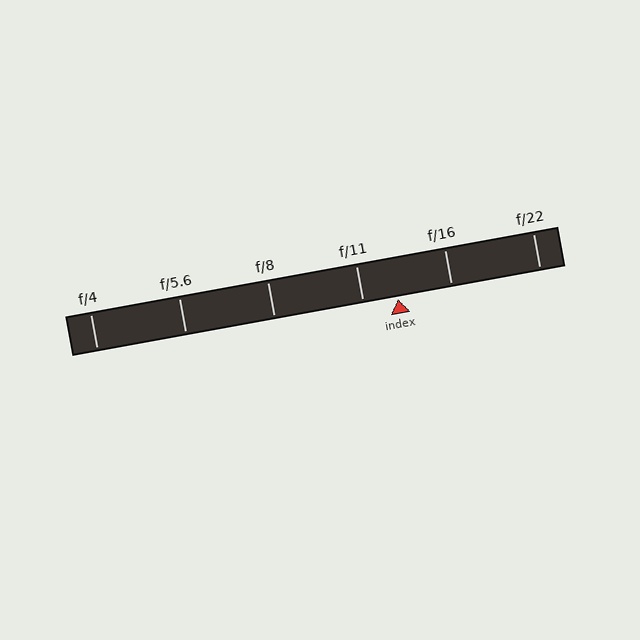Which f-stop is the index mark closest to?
The index mark is closest to f/11.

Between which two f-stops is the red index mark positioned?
The index mark is between f/11 and f/16.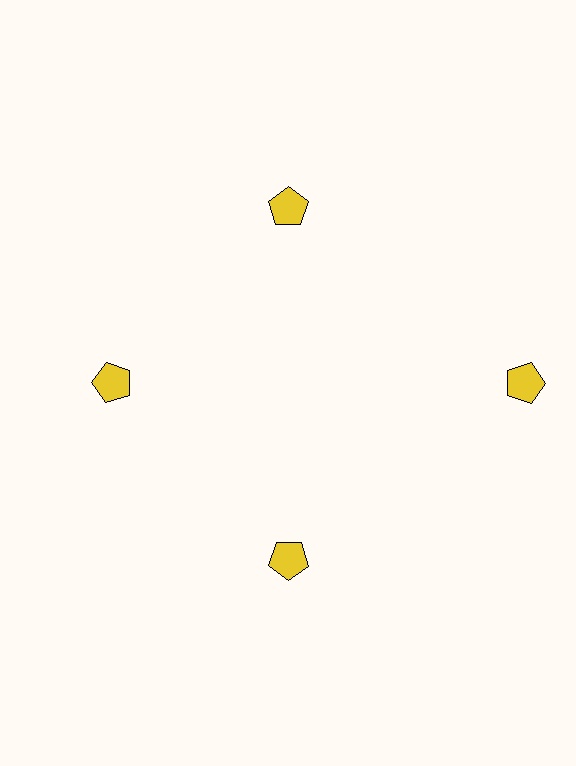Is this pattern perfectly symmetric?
No. The 4 yellow pentagons are arranged in a ring, but one element near the 3 o'clock position is pushed outward from the center, breaking the 4-fold rotational symmetry.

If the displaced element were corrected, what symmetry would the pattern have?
It would have 4-fold rotational symmetry — the pattern would map onto itself every 90 degrees.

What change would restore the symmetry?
The symmetry would be restored by moving it inward, back onto the ring so that all 4 pentagons sit at equal angles and equal distance from the center.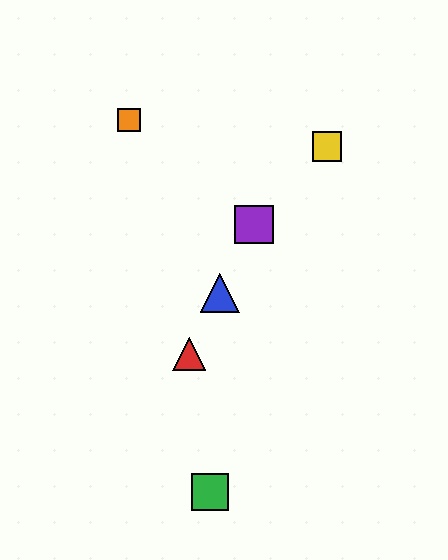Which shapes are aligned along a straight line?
The red triangle, the blue triangle, the purple square are aligned along a straight line.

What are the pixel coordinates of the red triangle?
The red triangle is at (189, 354).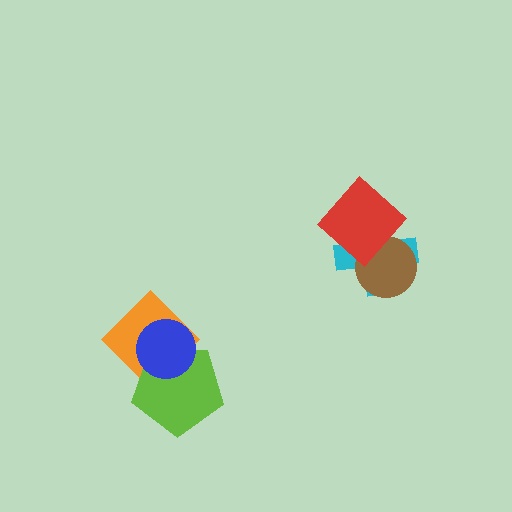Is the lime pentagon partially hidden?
Yes, it is partially covered by another shape.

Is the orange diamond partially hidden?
Yes, it is partially covered by another shape.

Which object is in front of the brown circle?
The red diamond is in front of the brown circle.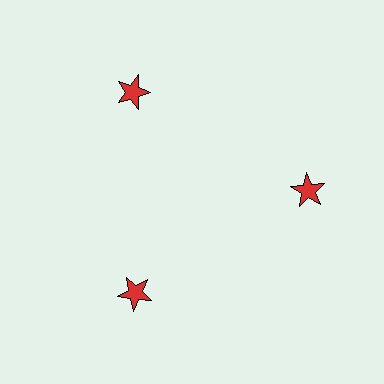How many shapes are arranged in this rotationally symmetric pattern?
There are 3 shapes, arranged in 3 groups of 1.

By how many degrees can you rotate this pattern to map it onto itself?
The pattern maps onto itself every 120 degrees of rotation.